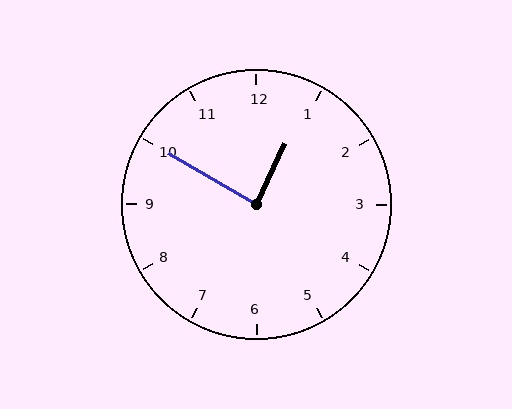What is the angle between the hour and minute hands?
Approximately 85 degrees.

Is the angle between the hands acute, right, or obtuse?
It is right.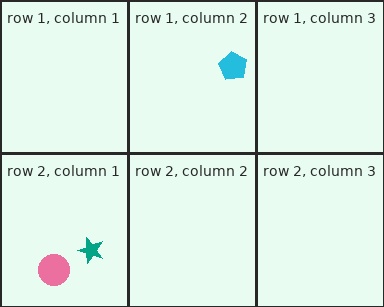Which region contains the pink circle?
The row 2, column 1 region.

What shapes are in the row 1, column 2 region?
The cyan pentagon.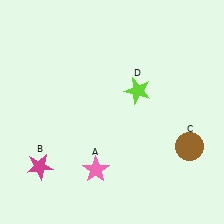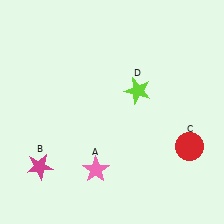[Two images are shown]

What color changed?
The circle (C) changed from brown in Image 1 to red in Image 2.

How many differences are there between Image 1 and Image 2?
There is 1 difference between the two images.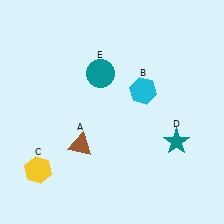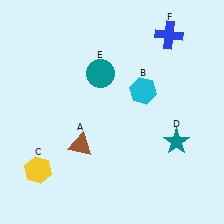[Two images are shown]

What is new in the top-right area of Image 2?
A blue cross (F) was added in the top-right area of Image 2.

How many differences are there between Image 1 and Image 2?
There is 1 difference between the two images.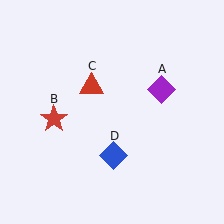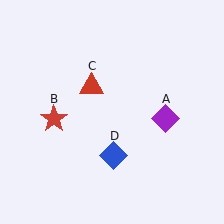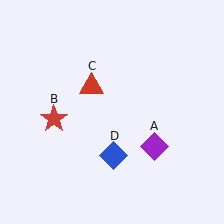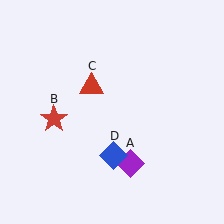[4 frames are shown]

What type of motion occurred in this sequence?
The purple diamond (object A) rotated clockwise around the center of the scene.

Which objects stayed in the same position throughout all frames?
Red star (object B) and red triangle (object C) and blue diamond (object D) remained stationary.